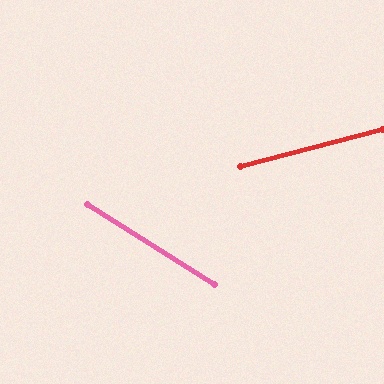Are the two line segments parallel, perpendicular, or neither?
Neither parallel nor perpendicular — they differ by about 46°.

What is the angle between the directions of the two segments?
Approximately 46 degrees.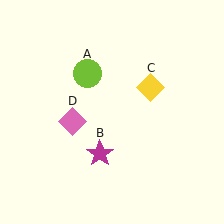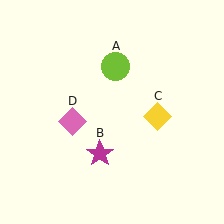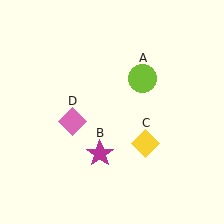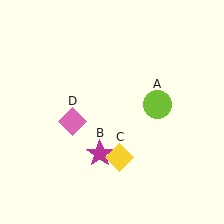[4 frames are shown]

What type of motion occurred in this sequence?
The lime circle (object A), yellow diamond (object C) rotated clockwise around the center of the scene.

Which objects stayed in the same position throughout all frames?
Magenta star (object B) and pink diamond (object D) remained stationary.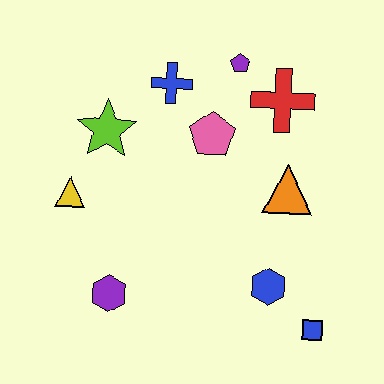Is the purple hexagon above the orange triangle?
No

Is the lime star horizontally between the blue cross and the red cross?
No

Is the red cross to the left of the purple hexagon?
No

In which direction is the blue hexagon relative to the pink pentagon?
The blue hexagon is below the pink pentagon.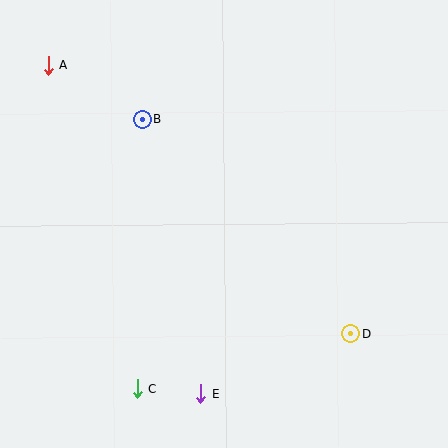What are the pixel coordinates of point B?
Point B is at (142, 119).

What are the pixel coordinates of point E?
Point E is at (201, 394).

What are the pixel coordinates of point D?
Point D is at (350, 334).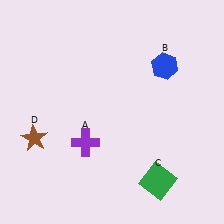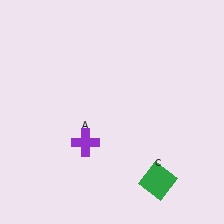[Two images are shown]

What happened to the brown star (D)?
The brown star (D) was removed in Image 2. It was in the bottom-left area of Image 1.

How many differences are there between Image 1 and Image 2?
There are 2 differences between the two images.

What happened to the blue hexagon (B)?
The blue hexagon (B) was removed in Image 2. It was in the top-right area of Image 1.